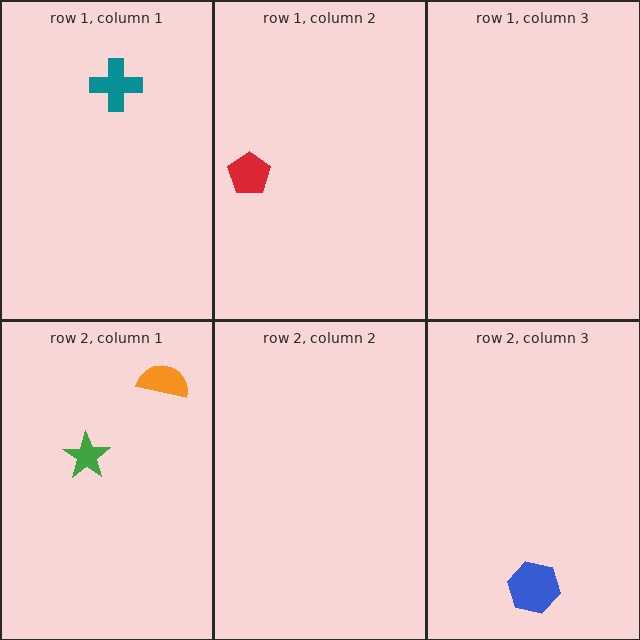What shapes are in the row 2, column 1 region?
The green star, the orange semicircle.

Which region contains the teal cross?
The row 1, column 1 region.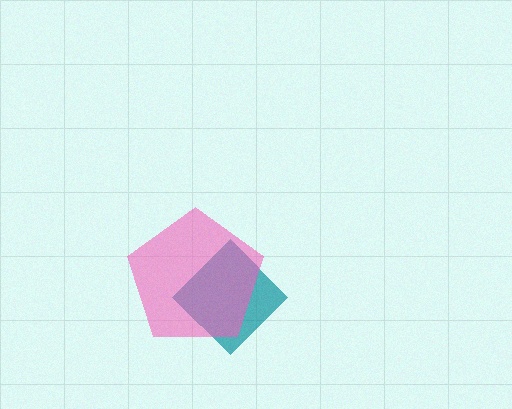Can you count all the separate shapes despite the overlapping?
Yes, there are 2 separate shapes.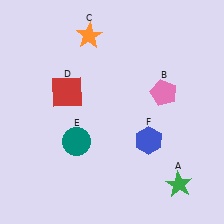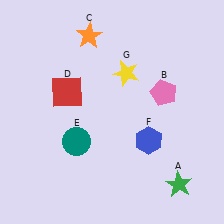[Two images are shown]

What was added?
A yellow star (G) was added in Image 2.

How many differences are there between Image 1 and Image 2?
There is 1 difference between the two images.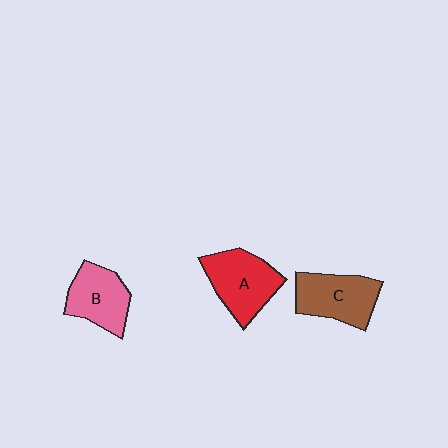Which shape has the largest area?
Shape A (red).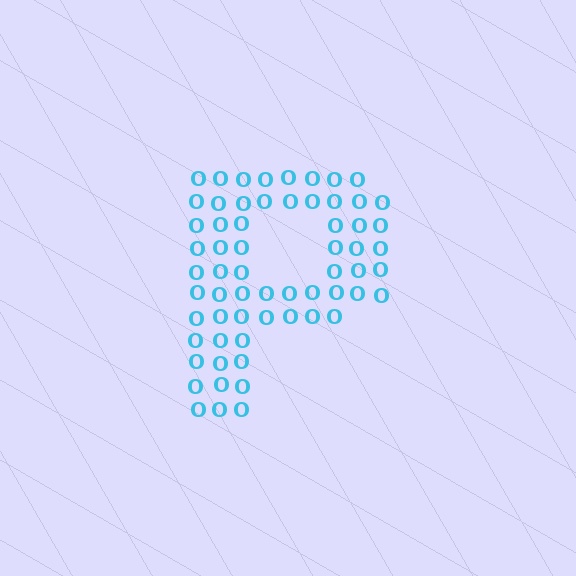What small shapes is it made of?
It is made of small letter O's.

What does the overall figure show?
The overall figure shows the letter P.